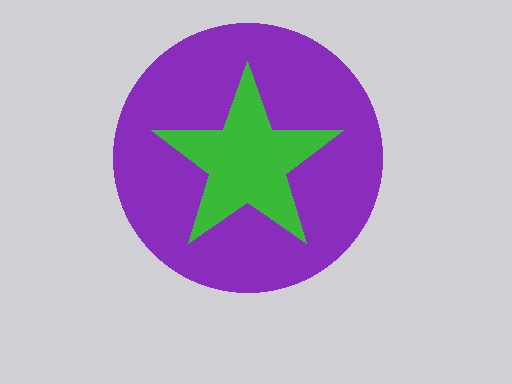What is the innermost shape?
The green star.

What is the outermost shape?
The purple circle.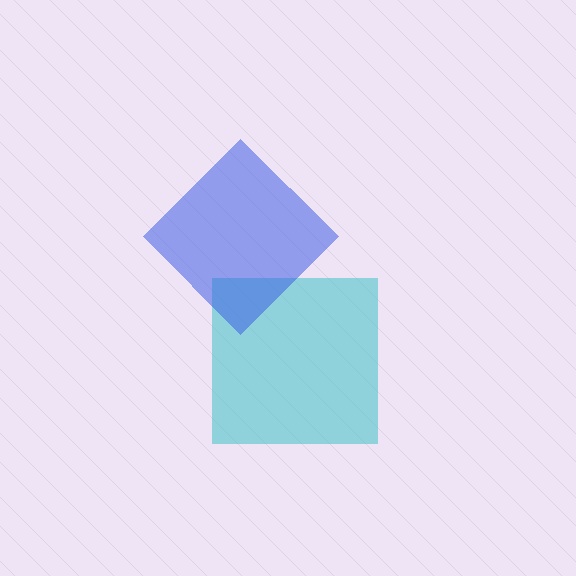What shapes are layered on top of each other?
The layered shapes are: a cyan square, a blue diamond.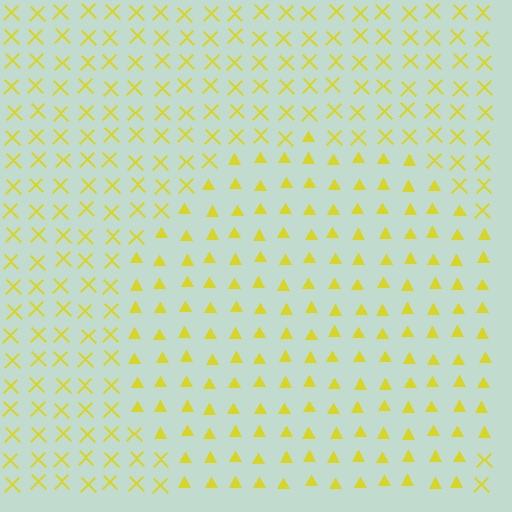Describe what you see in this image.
The image is filled with small yellow elements arranged in a uniform grid. A circle-shaped region contains triangles, while the surrounding area contains X marks. The boundary is defined purely by the change in element shape.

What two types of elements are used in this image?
The image uses triangles inside the circle region and X marks outside it.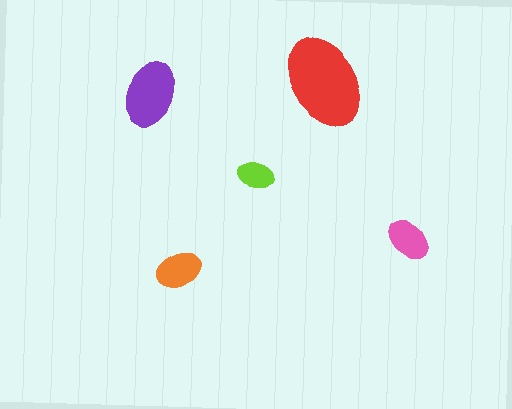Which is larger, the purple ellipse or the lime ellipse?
The purple one.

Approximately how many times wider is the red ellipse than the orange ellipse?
About 2 times wider.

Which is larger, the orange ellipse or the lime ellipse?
The orange one.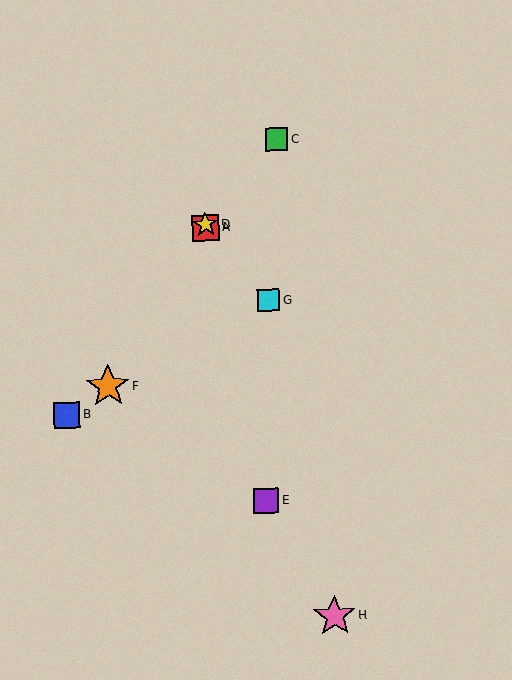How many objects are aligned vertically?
2 objects (A, D) are aligned vertically.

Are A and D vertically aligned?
Yes, both are at x≈206.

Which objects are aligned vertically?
Objects A, D are aligned vertically.